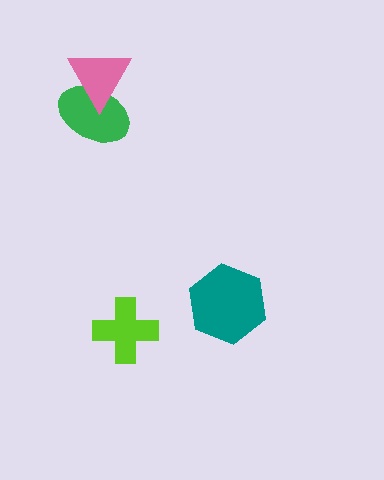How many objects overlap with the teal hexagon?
0 objects overlap with the teal hexagon.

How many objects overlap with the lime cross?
0 objects overlap with the lime cross.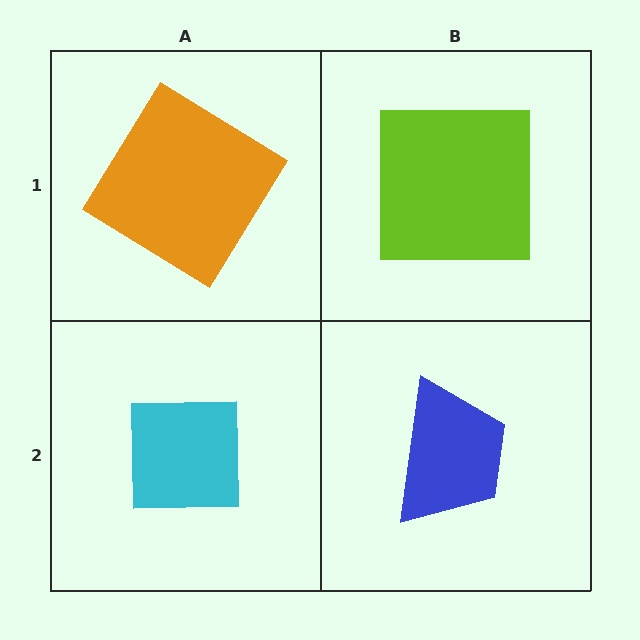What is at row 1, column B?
A lime square.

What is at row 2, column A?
A cyan square.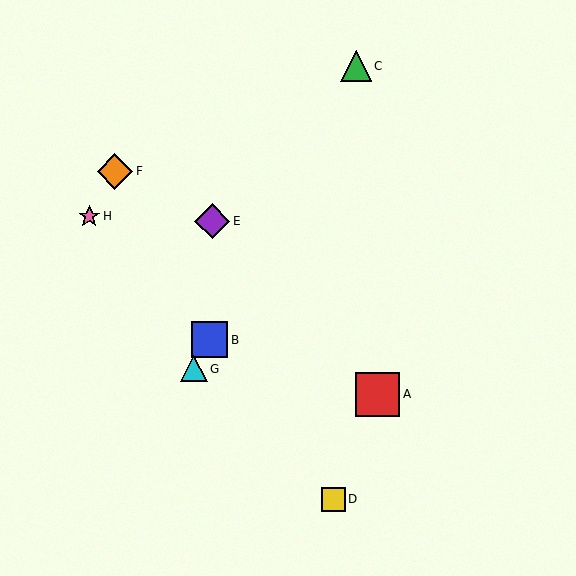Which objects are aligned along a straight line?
Objects B, C, G are aligned along a straight line.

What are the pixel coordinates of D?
Object D is at (333, 499).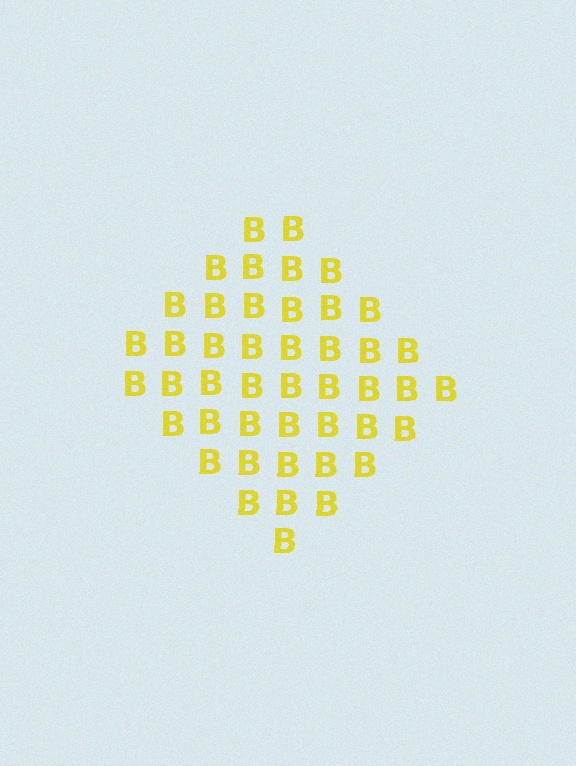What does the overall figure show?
The overall figure shows a diamond.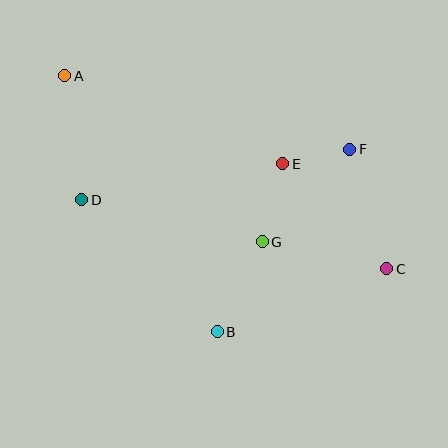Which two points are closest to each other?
Points E and F are closest to each other.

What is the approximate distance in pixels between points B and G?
The distance between B and G is approximately 101 pixels.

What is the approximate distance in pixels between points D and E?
The distance between D and E is approximately 204 pixels.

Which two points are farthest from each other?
Points A and C are farthest from each other.